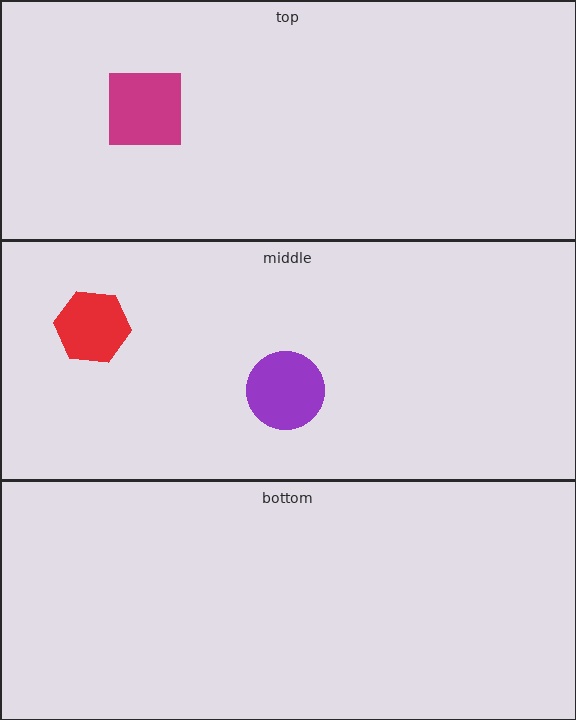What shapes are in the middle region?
The purple circle, the red hexagon.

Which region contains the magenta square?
The top region.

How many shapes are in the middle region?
2.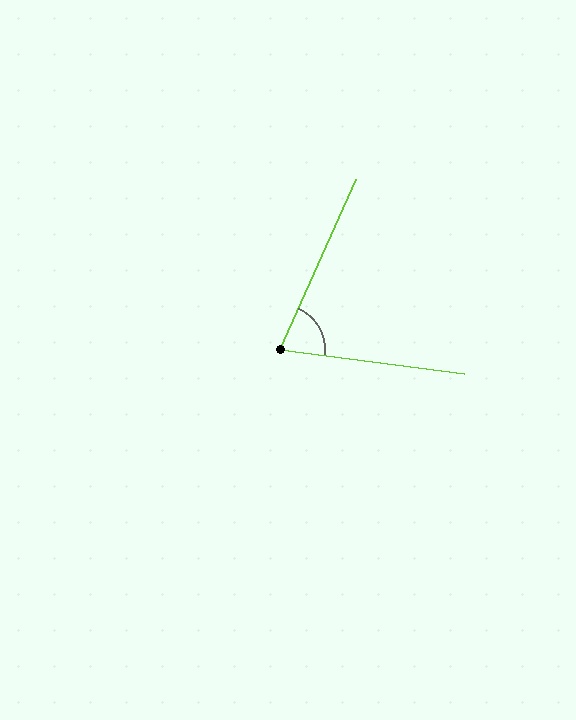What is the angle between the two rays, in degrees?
Approximately 73 degrees.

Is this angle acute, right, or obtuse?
It is acute.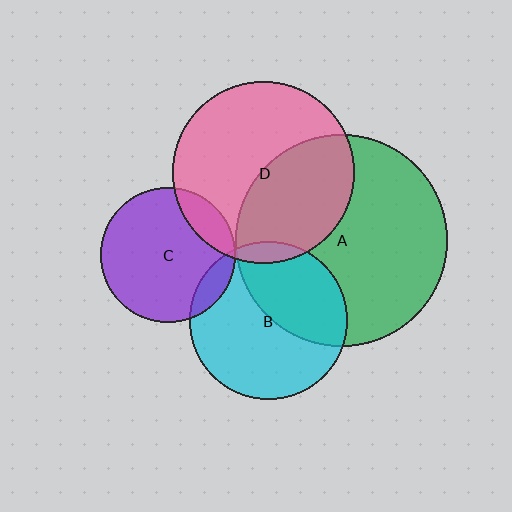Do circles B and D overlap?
Yes.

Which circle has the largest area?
Circle A (green).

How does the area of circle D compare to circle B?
Approximately 1.3 times.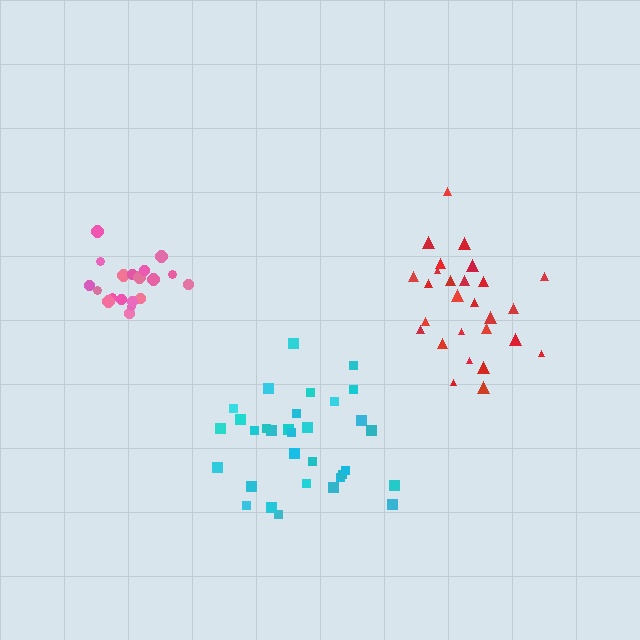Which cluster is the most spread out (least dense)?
Red.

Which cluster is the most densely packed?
Pink.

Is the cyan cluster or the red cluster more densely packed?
Cyan.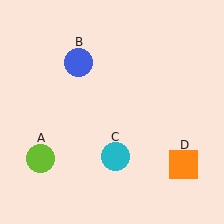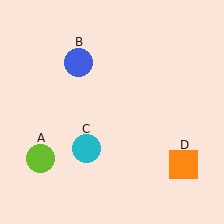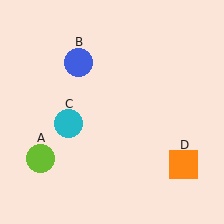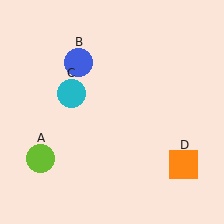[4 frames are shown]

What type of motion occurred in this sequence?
The cyan circle (object C) rotated clockwise around the center of the scene.